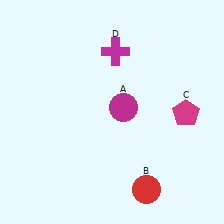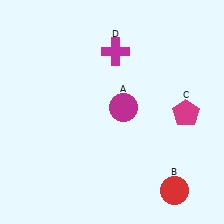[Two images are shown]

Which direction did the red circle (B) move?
The red circle (B) moved right.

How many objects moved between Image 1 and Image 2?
1 object moved between the two images.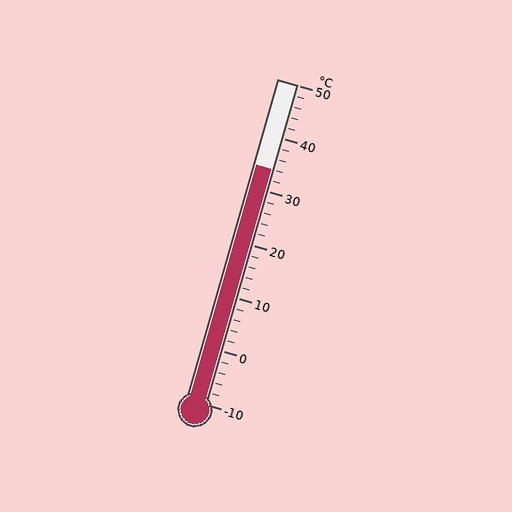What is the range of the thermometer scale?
The thermometer scale ranges from -10°C to 50°C.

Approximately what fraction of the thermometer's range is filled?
The thermometer is filled to approximately 75% of its range.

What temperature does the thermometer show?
The thermometer shows approximately 34°C.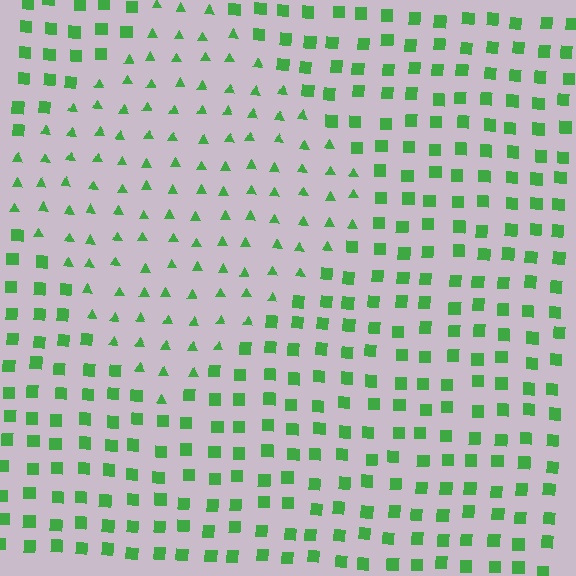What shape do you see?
I see a diamond.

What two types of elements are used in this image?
The image uses triangles inside the diamond region and squares outside it.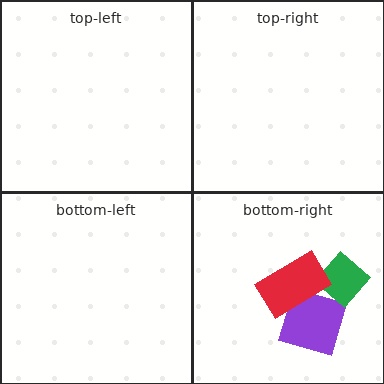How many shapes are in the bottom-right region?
3.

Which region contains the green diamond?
The bottom-right region.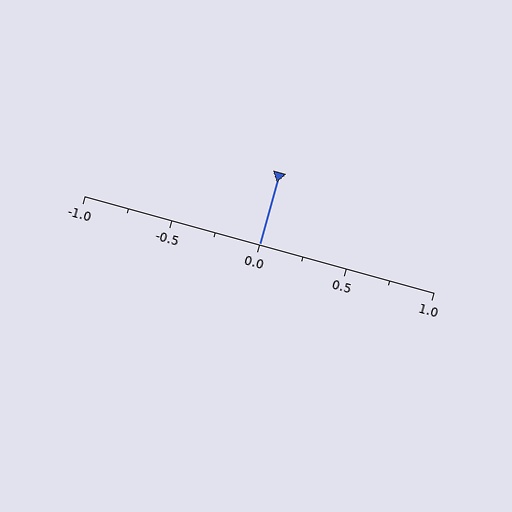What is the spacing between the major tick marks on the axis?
The major ticks are spaced 0.5 apart.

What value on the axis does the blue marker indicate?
The marker indicates approximately 0.